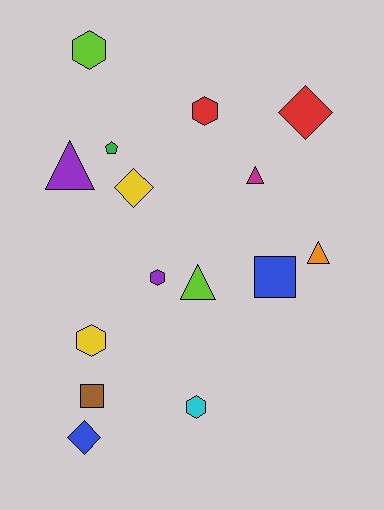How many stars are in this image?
There are no stars.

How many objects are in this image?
There are 15 objects.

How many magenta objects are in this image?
There is 1 magenta object.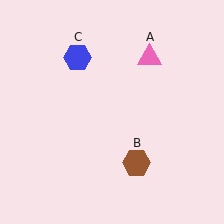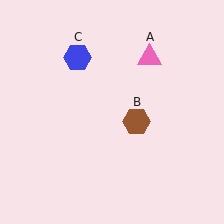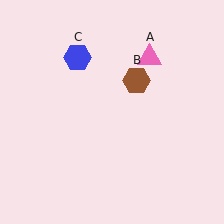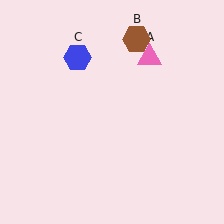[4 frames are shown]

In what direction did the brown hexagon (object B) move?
The brown hexagon (object B) moved up.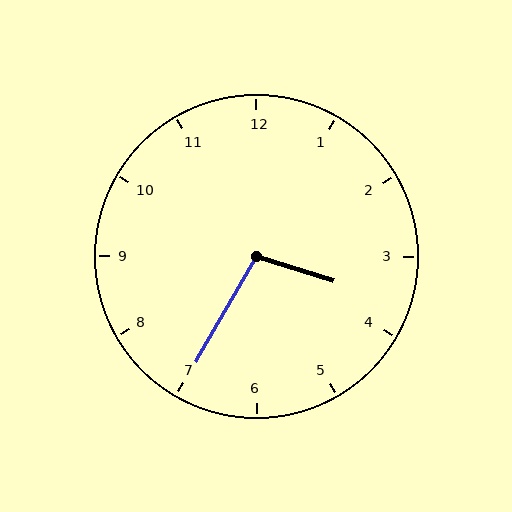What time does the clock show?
3:35.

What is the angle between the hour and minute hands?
Approximately 102 degrees.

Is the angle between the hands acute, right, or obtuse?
It is obtuse.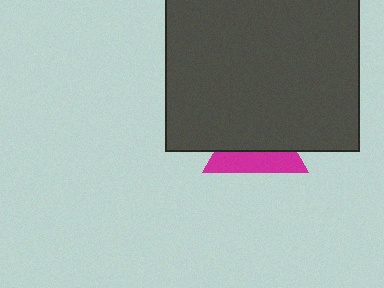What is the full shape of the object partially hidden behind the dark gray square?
The partially hidden object is a magenta triangle.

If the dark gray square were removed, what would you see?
You would see the complete magenta triangle.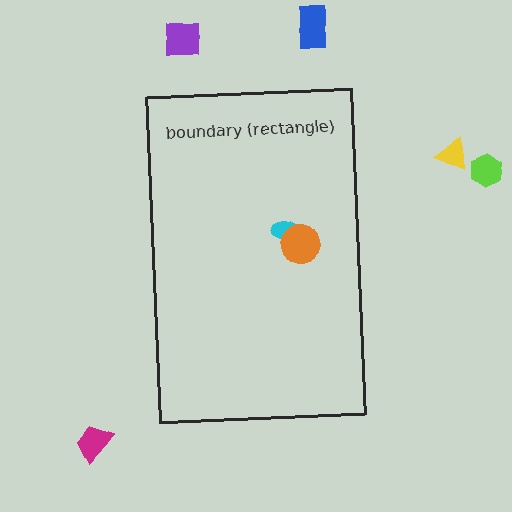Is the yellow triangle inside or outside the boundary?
Outside.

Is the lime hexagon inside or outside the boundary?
Outside.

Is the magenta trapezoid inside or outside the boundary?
Outside.